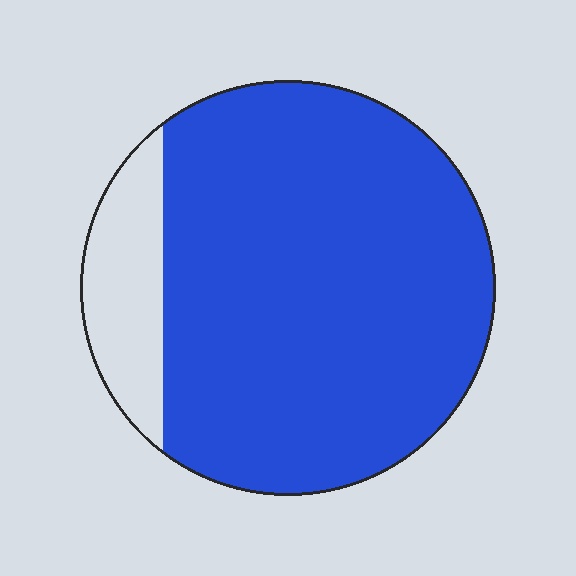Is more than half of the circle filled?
Yes.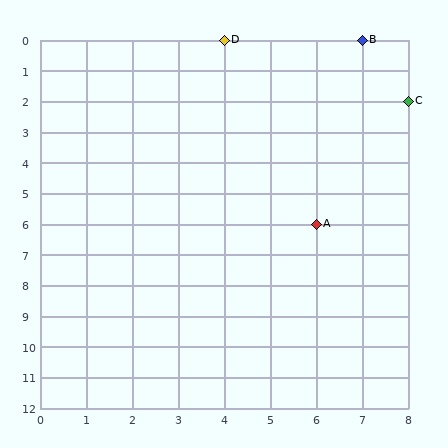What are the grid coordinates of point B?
Point B is at grid coordinates (7, 0).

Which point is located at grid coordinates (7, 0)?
Point B is at (7, 0).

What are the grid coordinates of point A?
Point A is at grid coordinates (6, 6).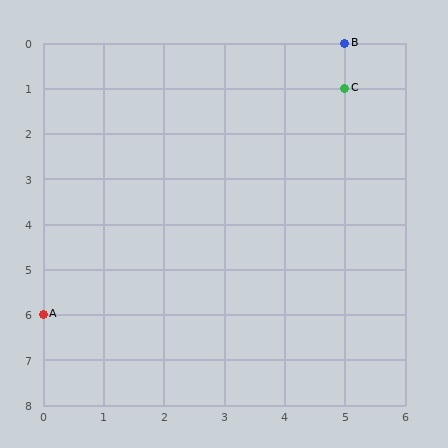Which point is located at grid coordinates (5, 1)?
Point C is at (5, 1).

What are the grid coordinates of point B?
Point B is at grid coordinates (5, 0).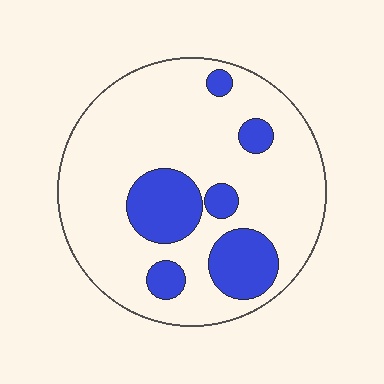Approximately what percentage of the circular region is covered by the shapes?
Approximately 20%.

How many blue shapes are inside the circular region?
6.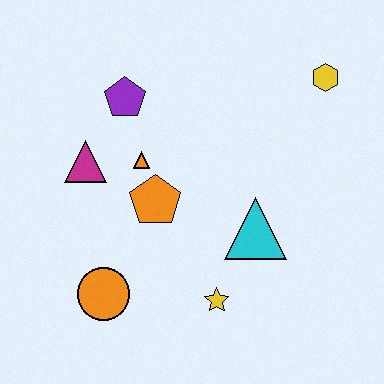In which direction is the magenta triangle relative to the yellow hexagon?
The magenta triangle is to the left of the yellow hexagon.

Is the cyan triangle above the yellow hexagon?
No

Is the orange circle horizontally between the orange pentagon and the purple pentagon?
No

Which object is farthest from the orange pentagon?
The yellow hexagon is farthest from the orange pentagon.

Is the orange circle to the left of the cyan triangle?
Yes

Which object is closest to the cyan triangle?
The yellow star is closest to the cyan triangle.